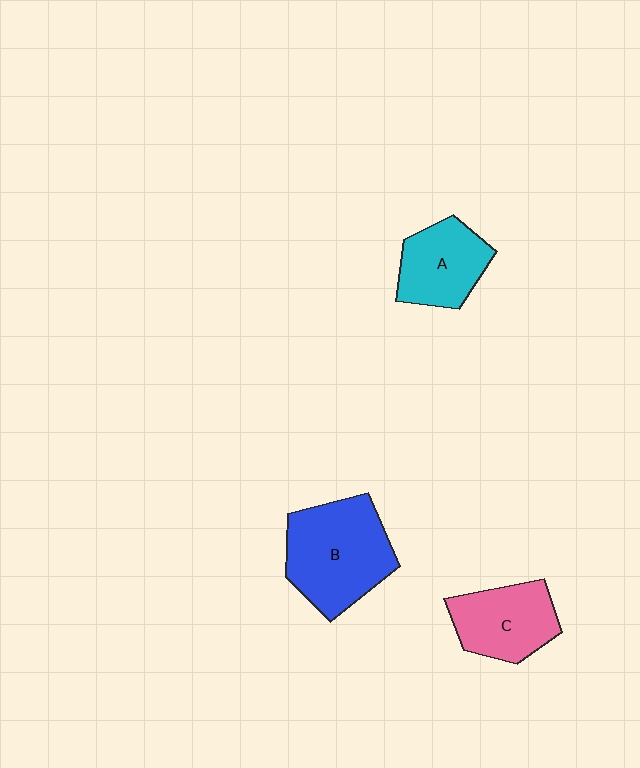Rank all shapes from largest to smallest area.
From largest to smallest: B (blue), C (pink), A (cyan).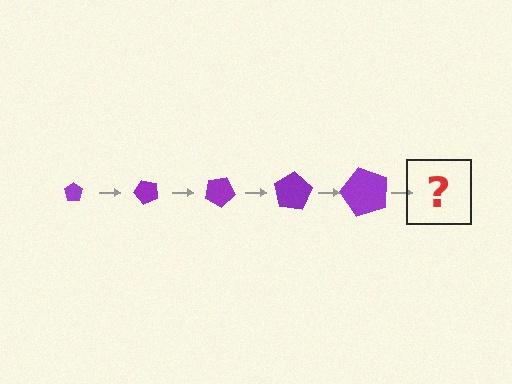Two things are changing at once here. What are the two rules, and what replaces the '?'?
The two rules are that the pentagon grows larger each step and it rotates 50 degrees each step. The '?' should be a pentagon, larger than the previous one and rotated 250 degrees from the start.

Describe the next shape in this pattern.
It should be a pentagon, larger than the previous one and rotated 250 degrees from the start.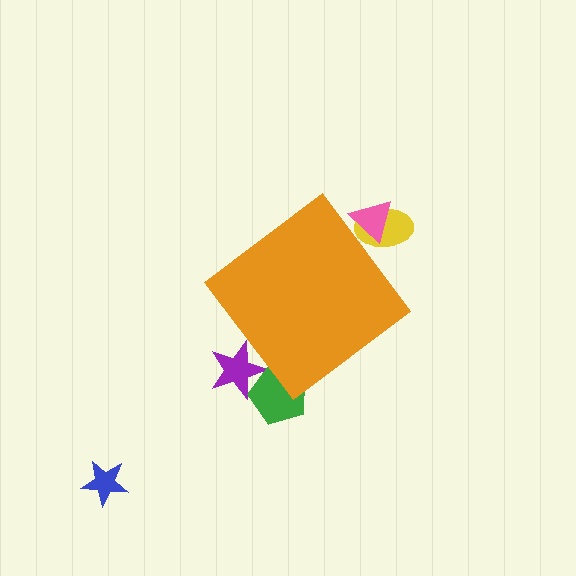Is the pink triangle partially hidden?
Yes, the pink triangle is partially hidden behind the orange diamond.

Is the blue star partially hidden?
No, the blue star is fully visible.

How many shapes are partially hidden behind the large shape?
4 shapes are partially hidden.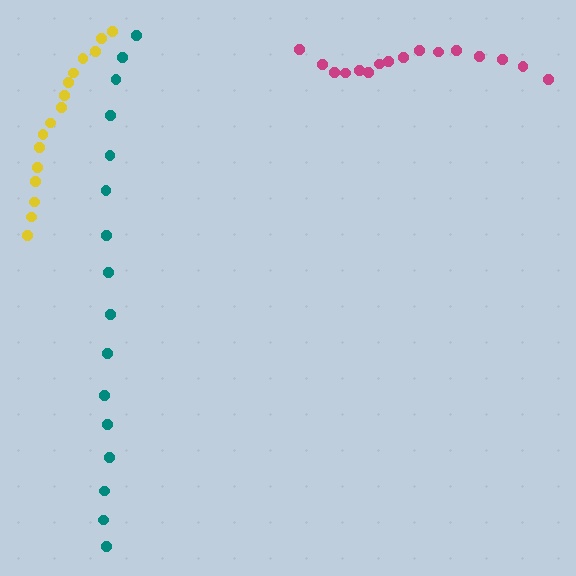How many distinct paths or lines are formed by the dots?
There are 3 distinct paths.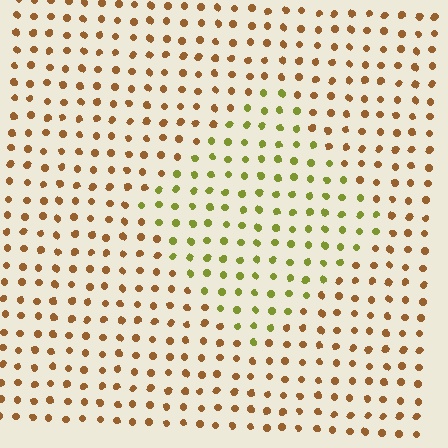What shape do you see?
I see a diamond.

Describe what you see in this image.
The image is filled with small brown elements in a uniform arrangement. A diamond-shaped region is visible where the elements are tinted to a slightly different hue, forming a subtle color boundary.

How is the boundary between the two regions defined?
The boundary is defined purely by a slight shift in hue (about 46 degrees). Spacing, size, and orientation are identical on both sides.